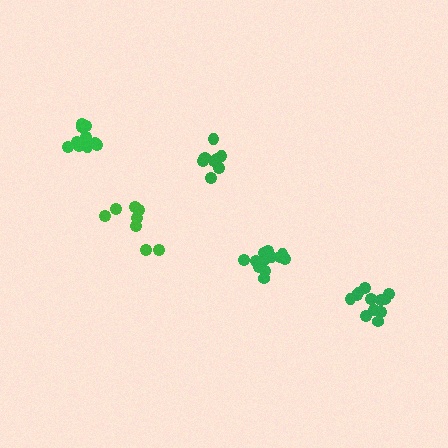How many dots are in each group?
Group 1: 12 dots, Group 2: 8 dots, Group 3: 13 dots, Group 4: 8 dots, Group 5: 10 dots (51 total).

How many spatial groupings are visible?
There are 5 spatial groupings.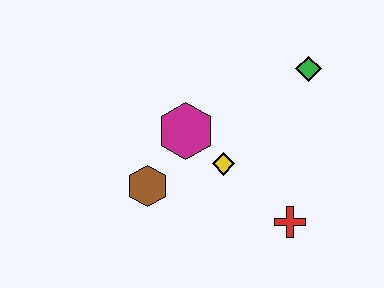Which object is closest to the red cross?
The yellow diamond is closest to the red cross.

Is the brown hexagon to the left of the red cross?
Yes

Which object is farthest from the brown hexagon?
The green diamond is farthest from the brown hexagon.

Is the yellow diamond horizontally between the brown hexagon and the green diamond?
Yes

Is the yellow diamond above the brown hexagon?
Yes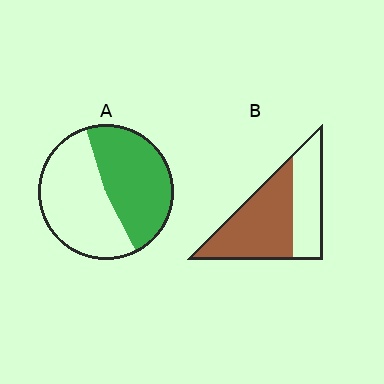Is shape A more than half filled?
Roughly half.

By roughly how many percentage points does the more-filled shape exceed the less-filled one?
By roughly 15 percentage points (B over A).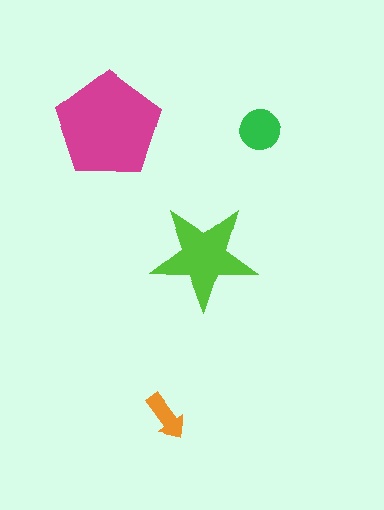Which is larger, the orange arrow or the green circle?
The green circle.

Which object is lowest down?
The orange arrow is bottommost.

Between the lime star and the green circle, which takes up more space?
The lime star.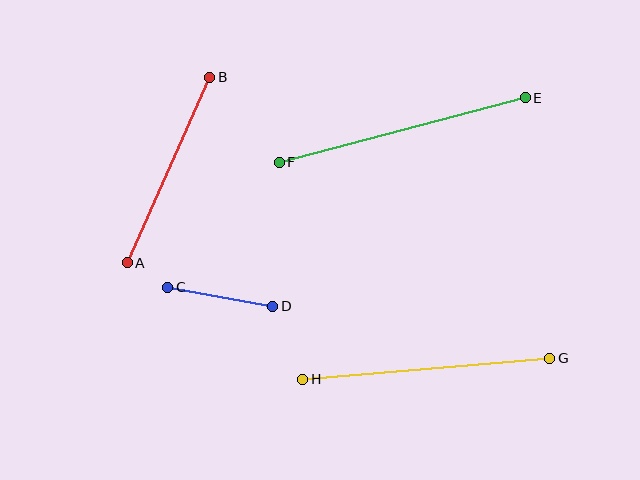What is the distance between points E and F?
The distance is approximately 254 pixels.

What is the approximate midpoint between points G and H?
The midpoint is at approximately (426, 369) pixels.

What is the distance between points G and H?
The distance is approximately 248 pixels.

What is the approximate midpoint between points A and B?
The midpoint is at approximately (168, 170) pixels.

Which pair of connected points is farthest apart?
Points E and F are farthest apart.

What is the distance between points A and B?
The distance is approximately 203 pixels.